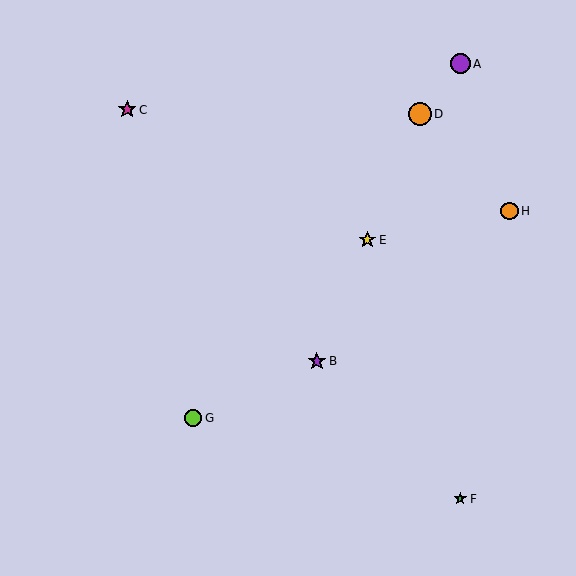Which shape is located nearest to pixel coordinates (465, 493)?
The green star (labeled F) at (460, 499) is nearest to that location.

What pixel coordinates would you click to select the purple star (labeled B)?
Click at (317, 361) to select the purple star B.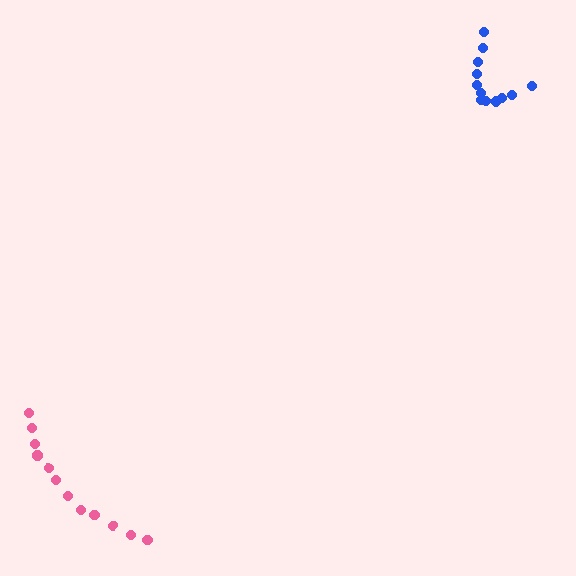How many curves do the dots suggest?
There are 2 distinct paths.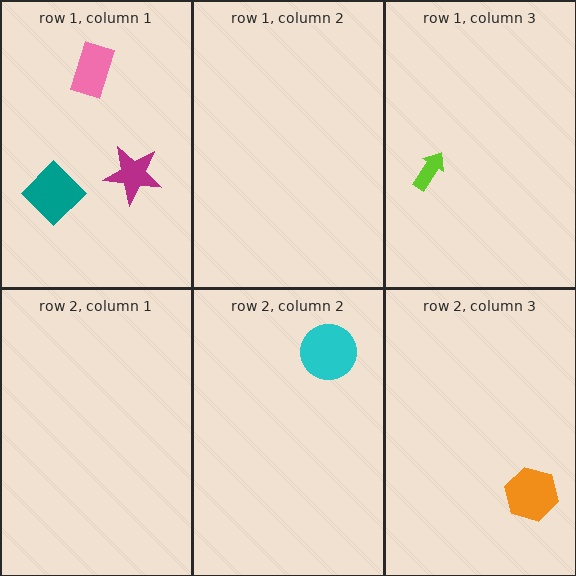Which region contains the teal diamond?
The row 1, column 1 region.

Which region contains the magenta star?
The row 1, column 1 region.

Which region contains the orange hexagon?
The row 2, column 3 region.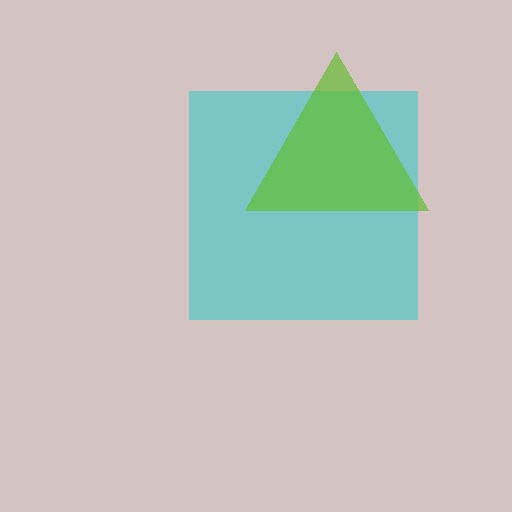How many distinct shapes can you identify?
There are 2 distinct shapes: a cyan square, a lime triangle.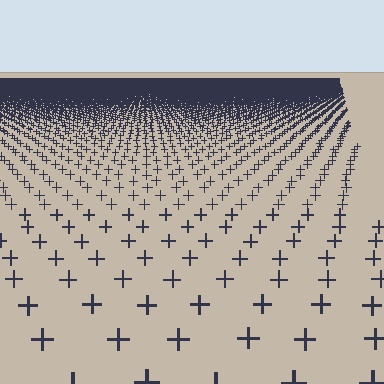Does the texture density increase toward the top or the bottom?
Density increases toward the top.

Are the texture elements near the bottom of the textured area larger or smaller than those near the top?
Larger. Near the bottom, elements are closer to the viewer and appear at a bigger on-screen size.